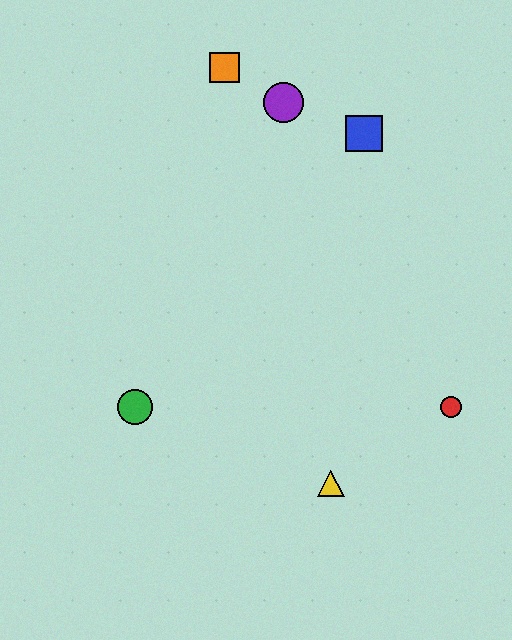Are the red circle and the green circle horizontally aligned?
Yes, both are at y≈407.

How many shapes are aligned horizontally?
2 shapes (the red circle, the green circle) are aligned horizontally.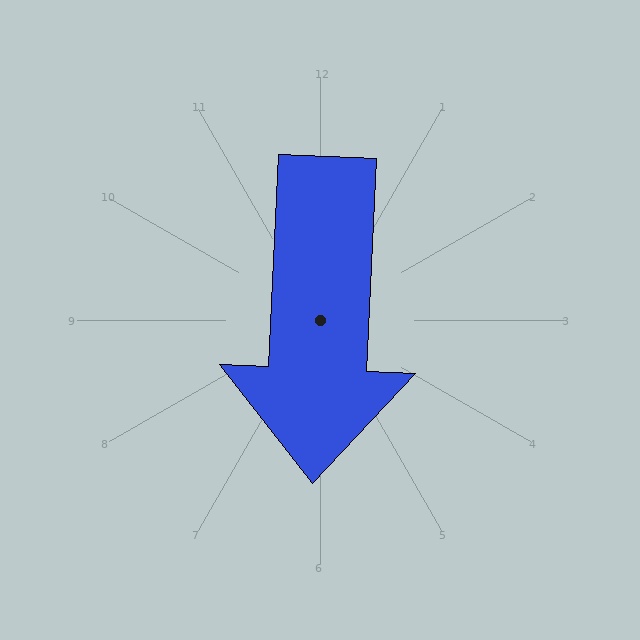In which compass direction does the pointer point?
South.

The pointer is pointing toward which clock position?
Roughly 6 o'clock.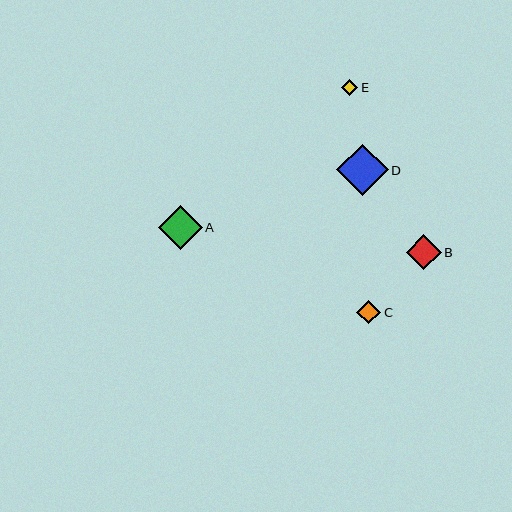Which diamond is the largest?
Diamond D is the largest with a size of approximately 51 pixels.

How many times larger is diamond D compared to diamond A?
Diamond D is approximately 1.2 times the size of diamond A.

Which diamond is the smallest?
Diamond E is the smallest with a size of approximately 16 pixels.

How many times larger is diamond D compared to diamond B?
Diamond D is approximately 1.5 times the size of diamond B.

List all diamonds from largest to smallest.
From largest to smallest: D, A, B, C, E.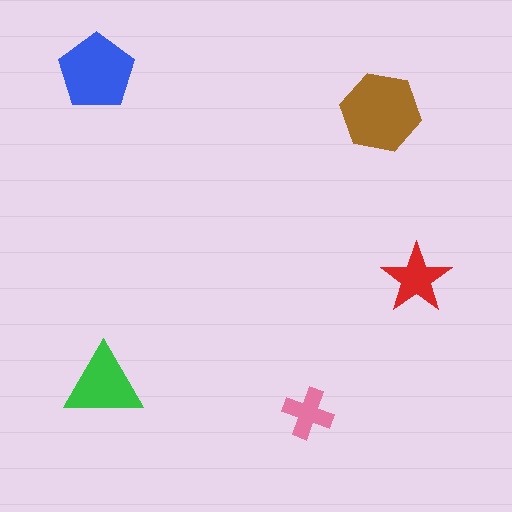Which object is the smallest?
The pink cross.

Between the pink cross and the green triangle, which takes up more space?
The green triangle.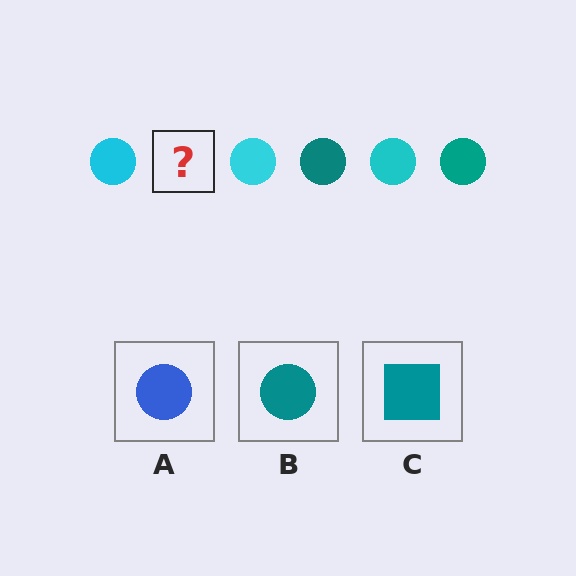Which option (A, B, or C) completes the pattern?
B.